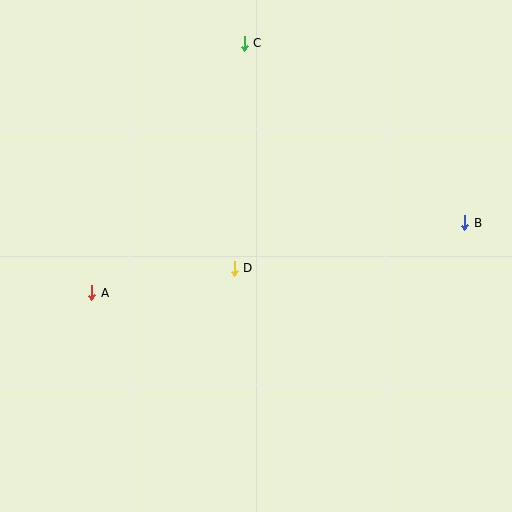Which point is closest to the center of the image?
Point D at (234, 268) is closest to the center.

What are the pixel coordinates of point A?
Point A is at (92, 293).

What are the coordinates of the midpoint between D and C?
The midpoint between D and C is at (239, 156).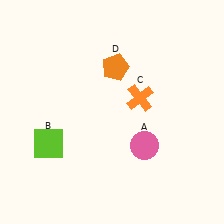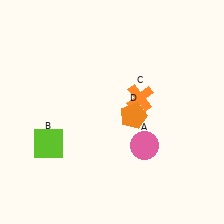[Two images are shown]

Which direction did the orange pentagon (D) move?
The orange pentagon (D) moved down.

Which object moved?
The orange pentagon (D) moved down.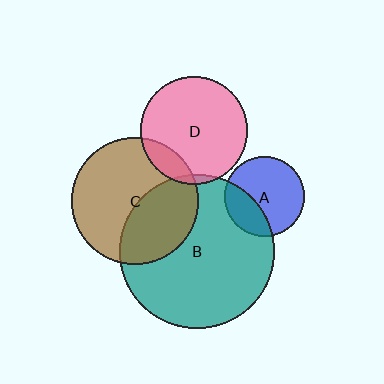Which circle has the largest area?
Circle B (teal).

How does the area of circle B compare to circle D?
Approximately 2.1 times.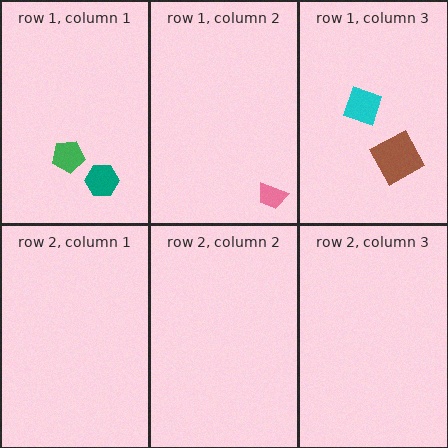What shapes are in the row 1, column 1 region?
The teal hexagon, the green pentagon.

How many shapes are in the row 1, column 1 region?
2.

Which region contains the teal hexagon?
The row 1, column 1 region.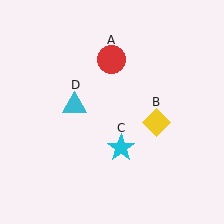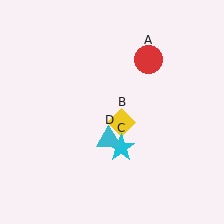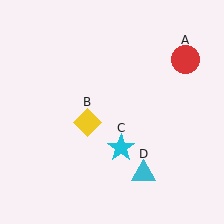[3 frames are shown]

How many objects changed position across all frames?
3 objects changed position: red circle (object A), yellow diamond (object B), cyan triangle (object D).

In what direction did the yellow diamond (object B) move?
The yellow diamond (object B) moved left.